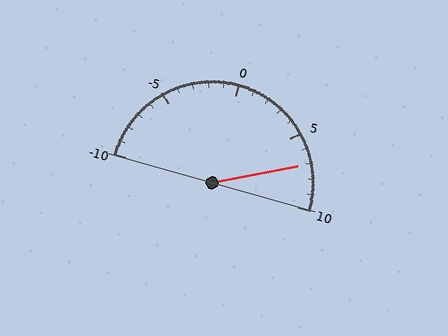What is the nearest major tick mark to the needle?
The nearest major tick mark is 5.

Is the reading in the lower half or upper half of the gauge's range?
The reading is in the upper half of the range (-10 to 10).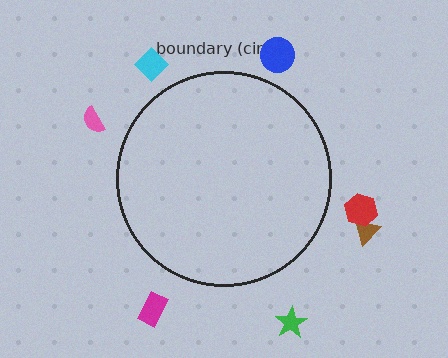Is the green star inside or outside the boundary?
Outside.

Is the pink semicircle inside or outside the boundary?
Outside.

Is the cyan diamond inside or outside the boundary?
Outside.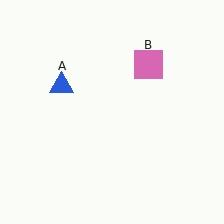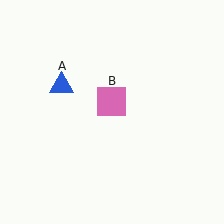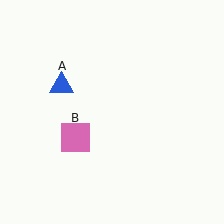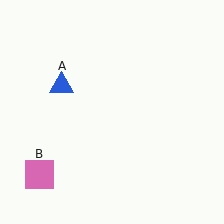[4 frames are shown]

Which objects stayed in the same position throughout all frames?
Blue triangle (object A) remained stationary.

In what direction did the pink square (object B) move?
The pink square (object B) moved down and to the left.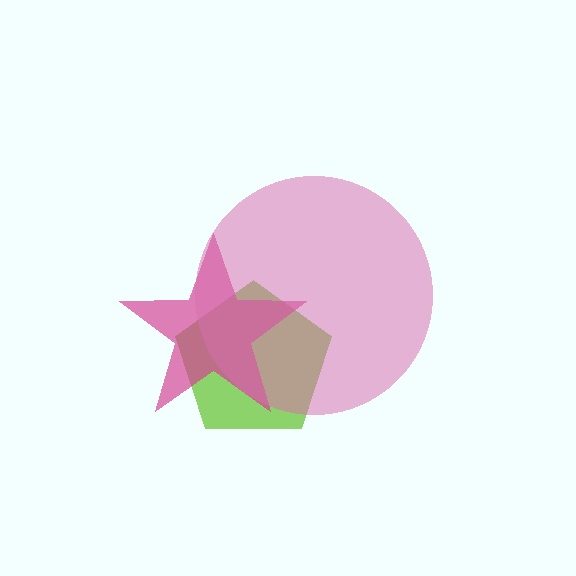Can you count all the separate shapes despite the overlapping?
Yes, there are 3 separate shapes.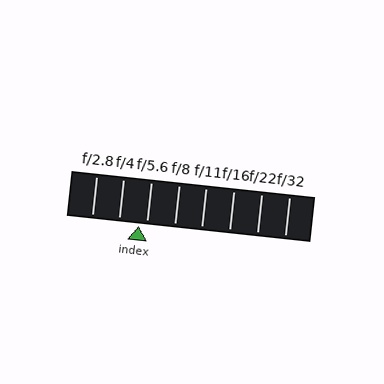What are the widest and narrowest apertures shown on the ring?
The widest aperture shown is f/2.8 and the narrowest is f/32.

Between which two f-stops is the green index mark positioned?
The index mark is between f/4 and f/5.6.